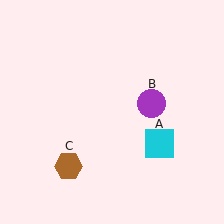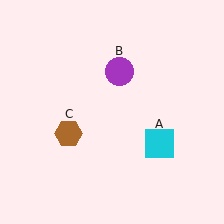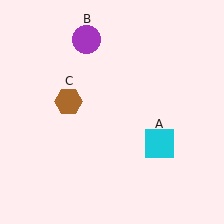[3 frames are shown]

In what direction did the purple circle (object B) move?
The purple circle (object B) moved up and to the left.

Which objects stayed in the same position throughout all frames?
Cyan square (object A) remained stationary.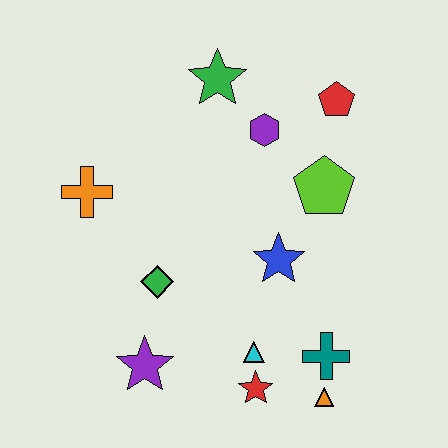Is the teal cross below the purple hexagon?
Yes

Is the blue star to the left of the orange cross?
No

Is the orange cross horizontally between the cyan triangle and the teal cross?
No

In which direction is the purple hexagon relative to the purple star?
The purple hexagon is above the purple star.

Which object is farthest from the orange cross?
The orange triangle is farthest from the orange cross.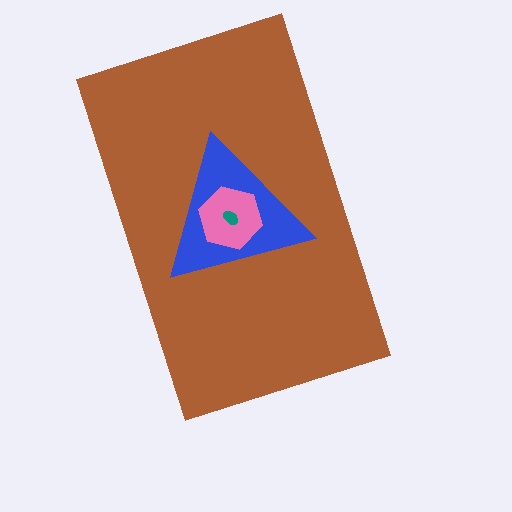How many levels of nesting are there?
4.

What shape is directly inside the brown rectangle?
The blue triangle.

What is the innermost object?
The teal ellipse.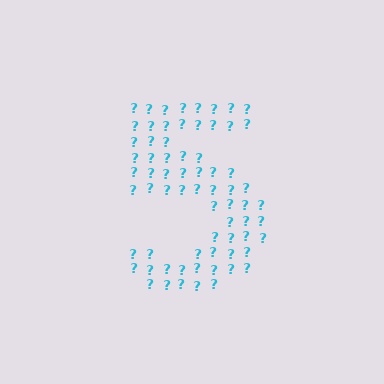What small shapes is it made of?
It is made of small question marks.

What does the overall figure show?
The overall figure shows the digit 5.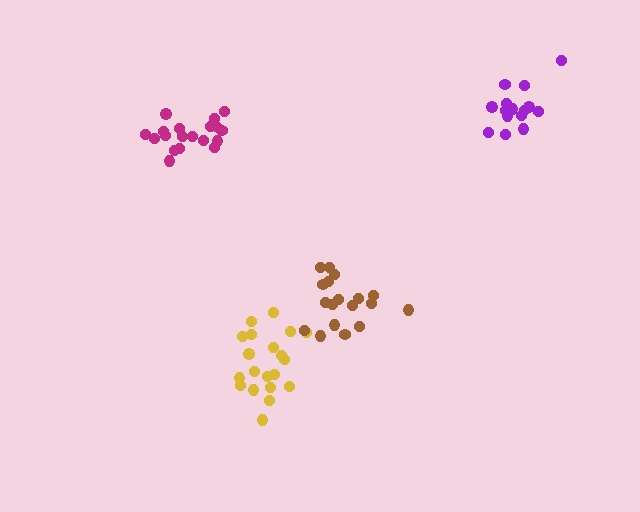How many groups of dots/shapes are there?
There are 4 groups.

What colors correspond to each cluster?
The clusters are colored: purple, magenta, yellow, brown.